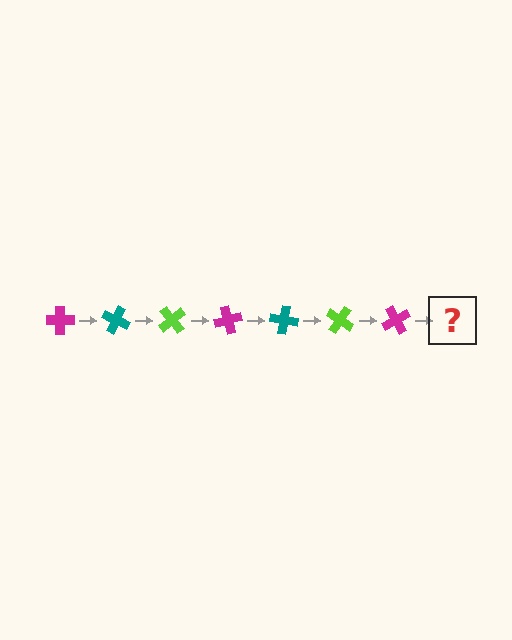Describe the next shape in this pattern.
It should be a teal cross, rotated 175 degrees from the start.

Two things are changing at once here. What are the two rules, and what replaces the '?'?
The two rules are that it rotates 25 degrees each step and the color cycles through magenta, teal, and lime. The '?' should be a teal cross, rotated 175 degrees from the start.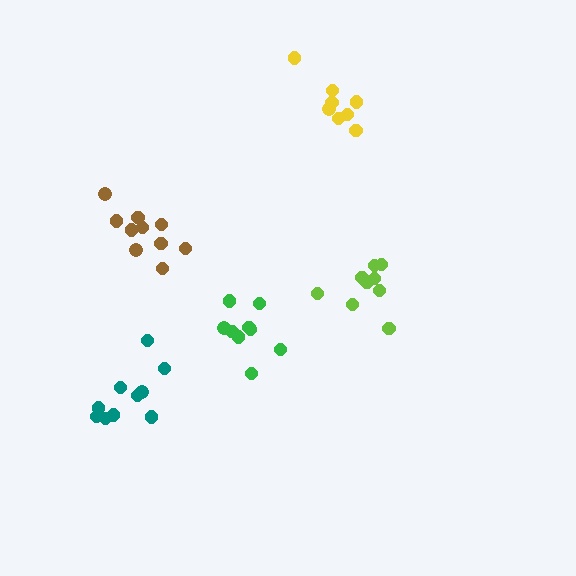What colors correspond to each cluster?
The clusters are colored: brown, green, lime, yellow, teal.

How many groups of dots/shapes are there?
There are 5 groups.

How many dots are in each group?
Group 1: 10 dots, Group 2: 9 dots, Group 3: 9 dots, Group 4: 8 dots, Group 5: 10 dots (46 total).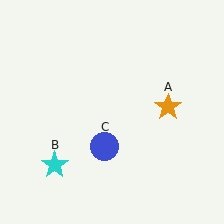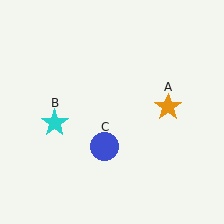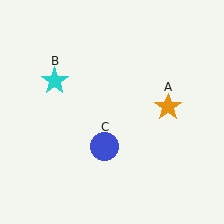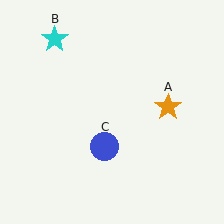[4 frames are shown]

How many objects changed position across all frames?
1 object changed position: cyan star (object B).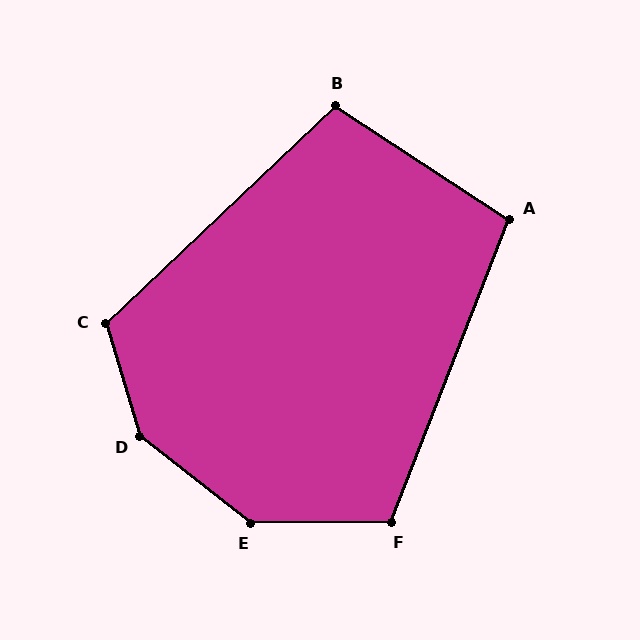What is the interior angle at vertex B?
Approximately 104 degrees (obtuse).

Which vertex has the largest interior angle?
D, at approximately 145 degrees.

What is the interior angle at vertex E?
Approximately 142 degrees (obtuse).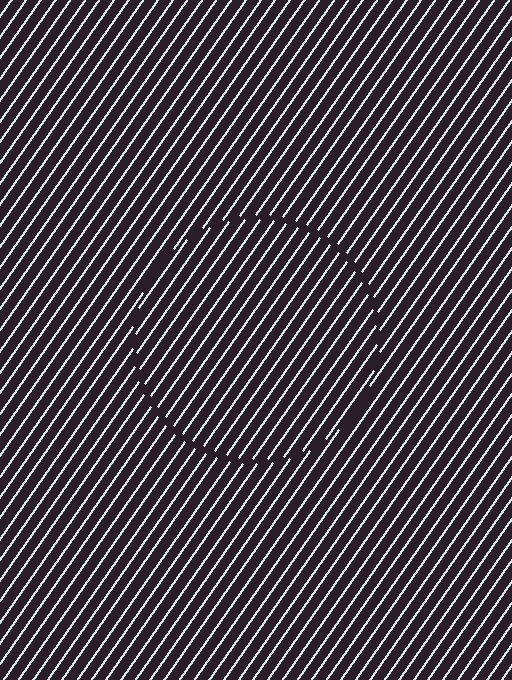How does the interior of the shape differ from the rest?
The interior of the shape contains the same grating, shifted by half a period — the contour is defined by the phase discontinuity where line-ends from the inner and outer gratings abut.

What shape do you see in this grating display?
An illusory circle. The interior of the shape contains the same grating, shifted by half a period — the contour is defined by the phase discontinuity where line-ends from the inner and outer gratings abut.